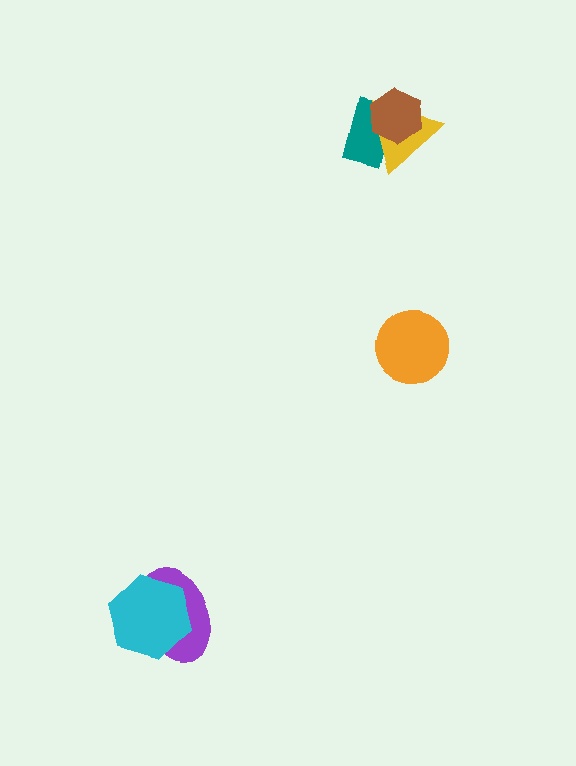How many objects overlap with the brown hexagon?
2 objects overlap with the brown hexagon.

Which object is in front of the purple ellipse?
The cyan hexagon is in front of the purple ellipse.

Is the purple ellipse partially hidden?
Yes, it is partially covered by another shape.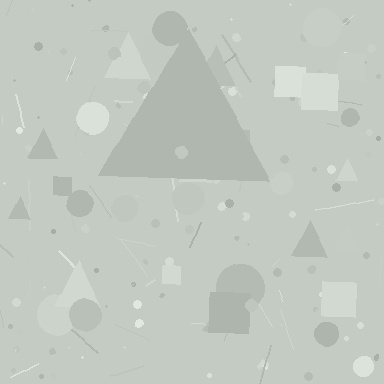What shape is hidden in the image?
A triangle is hidden in the image.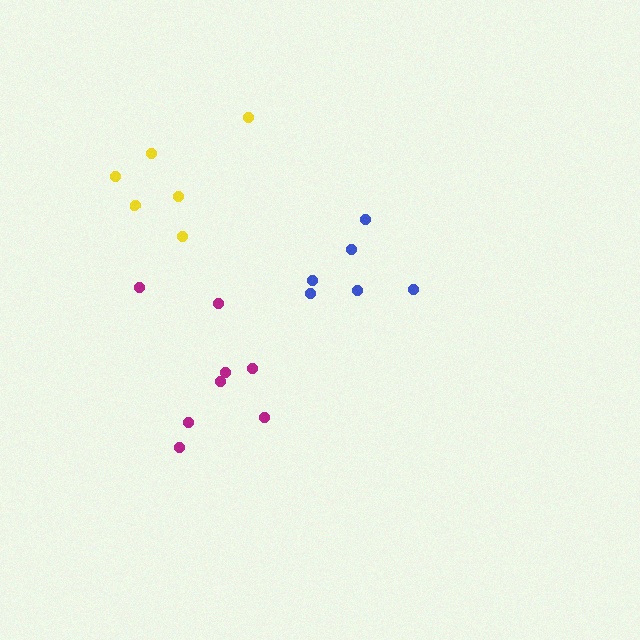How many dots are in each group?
Group 1: 6 dots, Group 2: 8 dots, Group 3: 6 dots (20 total).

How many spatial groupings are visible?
There are 3 spatial groupings.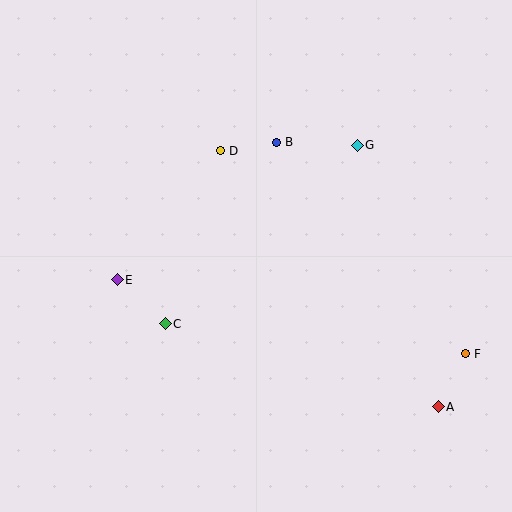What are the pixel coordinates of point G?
Point G is at (357, 145).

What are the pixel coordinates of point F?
Point F is at (466, 354).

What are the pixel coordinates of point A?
Point A is at (438, 407).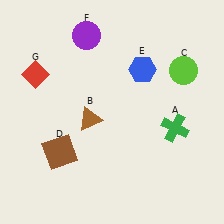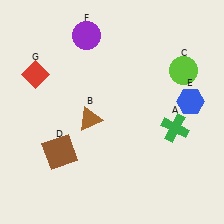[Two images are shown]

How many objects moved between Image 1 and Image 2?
1 object moved between the two images.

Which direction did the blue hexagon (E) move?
The blue hexagon (E) moved right.